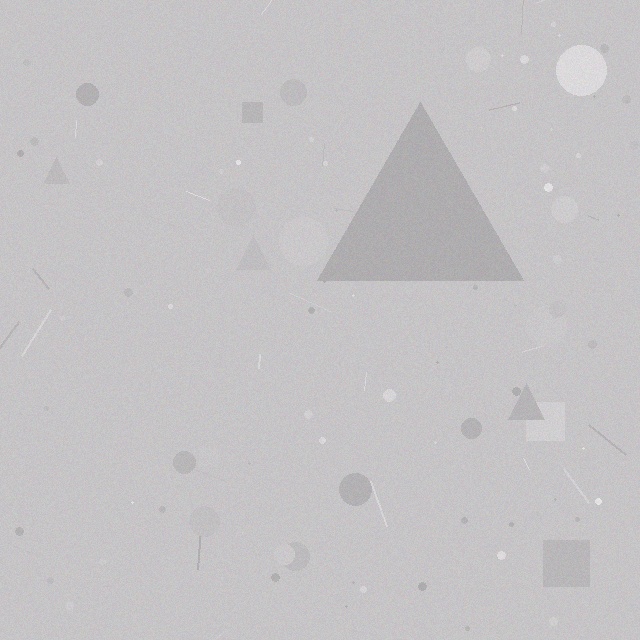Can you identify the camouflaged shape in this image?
The camouflaged shape is a triangle.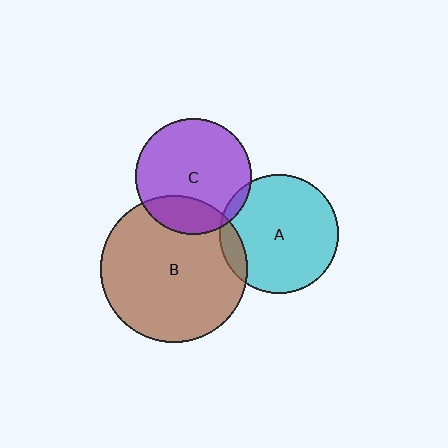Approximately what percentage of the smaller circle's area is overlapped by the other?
Approximately 10%.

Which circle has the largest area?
Circle B (brown).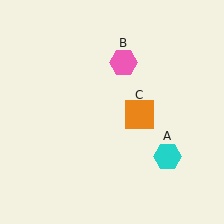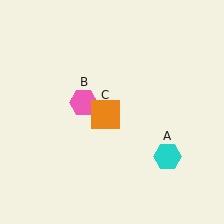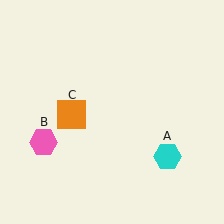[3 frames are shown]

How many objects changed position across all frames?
2 objects changed position: pink hexagon (object B), orange square (object C).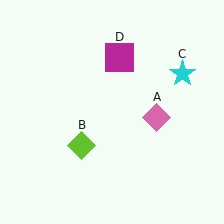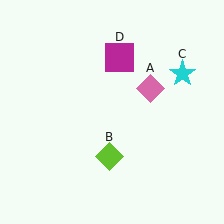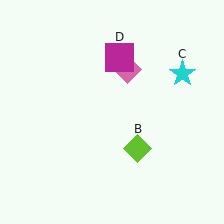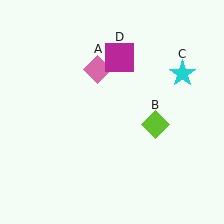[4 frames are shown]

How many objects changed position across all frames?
2 objects changed position: pink diamond (object A), lime diamond (object B).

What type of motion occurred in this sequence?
The pink diamond (object A), lime diamond (object B) rotated counterclockwise around the center of the scene.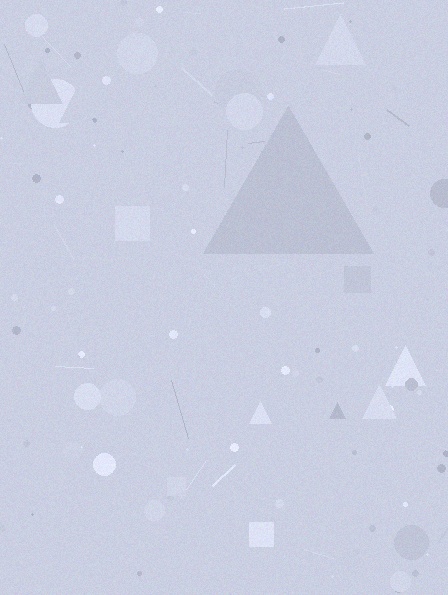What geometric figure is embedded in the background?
A triangle is embedded in the background.